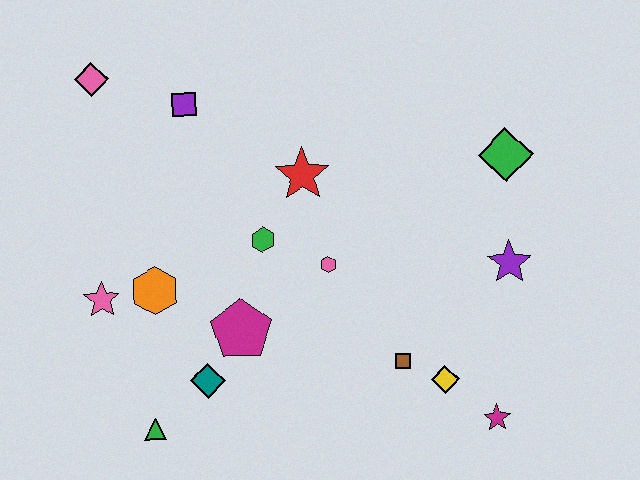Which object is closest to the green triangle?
The teal diamond is closest to the green triangle.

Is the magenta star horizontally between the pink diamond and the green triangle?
No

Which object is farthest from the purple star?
The pink diamond is farthest from the purple star.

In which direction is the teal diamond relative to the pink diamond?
The teal diamond is below the pink diamond.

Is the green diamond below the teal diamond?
No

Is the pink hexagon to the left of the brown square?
Yes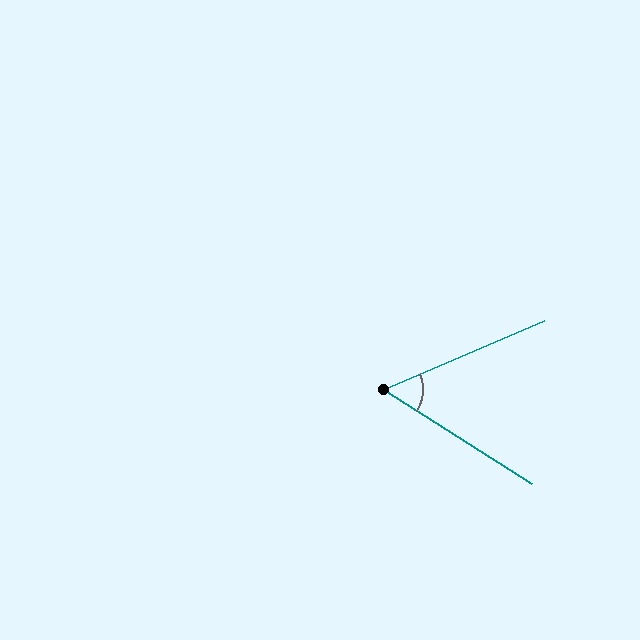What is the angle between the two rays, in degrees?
Approximately 55 degrees.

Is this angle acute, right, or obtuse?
It is acute.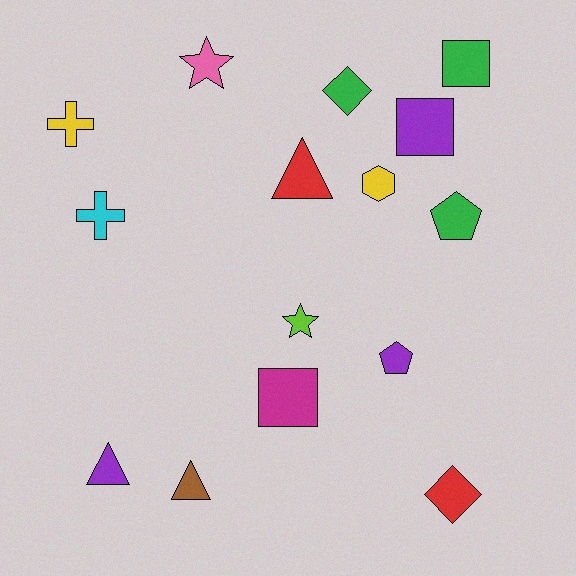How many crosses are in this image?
There are 2 crosses.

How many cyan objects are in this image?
There is 1 cyan object.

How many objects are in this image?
There are 15 objects.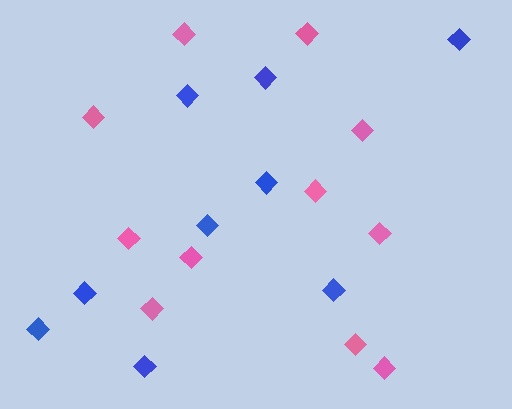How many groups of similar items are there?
There are 2 groups: one group of blue diamonds (9) and one group of pink diamonds (11).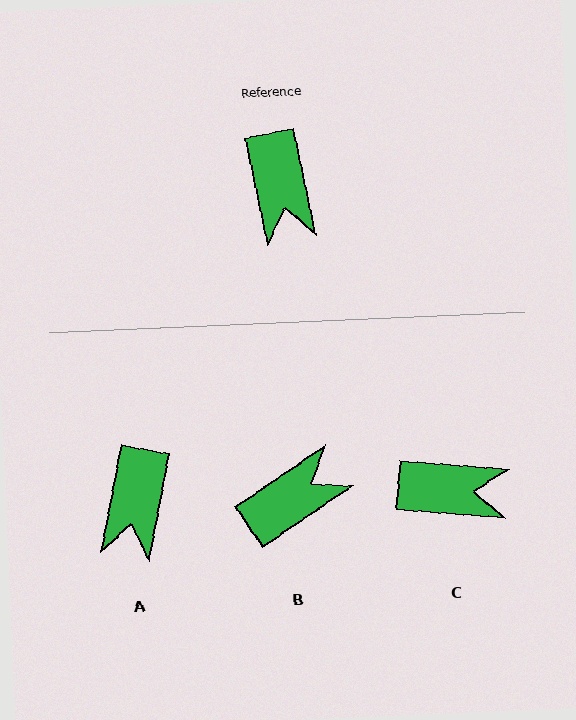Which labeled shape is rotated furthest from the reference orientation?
B, about 113 degrees away.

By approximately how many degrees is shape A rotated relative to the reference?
Approximately 22 degrees clockwise.